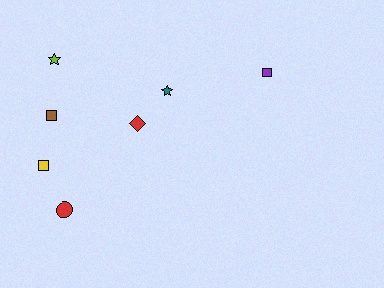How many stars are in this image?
There are 2 stars.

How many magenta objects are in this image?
There are no magenta objects.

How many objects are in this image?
There are 7 objects.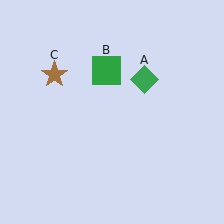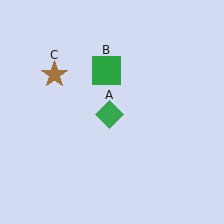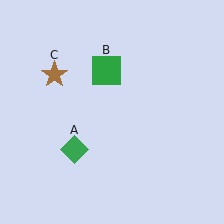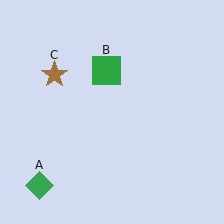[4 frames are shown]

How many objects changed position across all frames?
1 object changed position: green diamond (object A).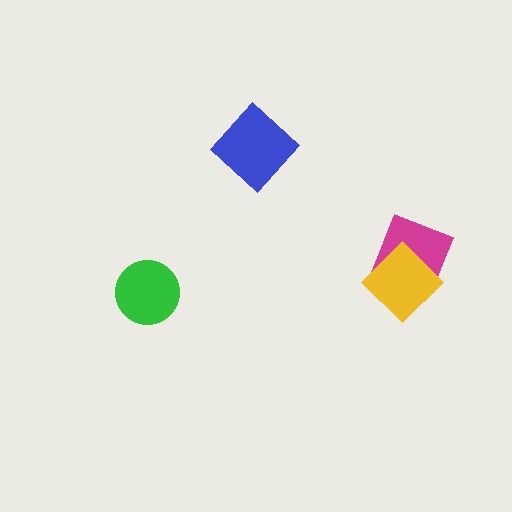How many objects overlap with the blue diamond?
0 objects overlap with the blue diamond.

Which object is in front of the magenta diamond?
The yellow diamond is in front of the magenta diamond.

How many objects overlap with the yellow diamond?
1 object overlaps with the yellow diamond.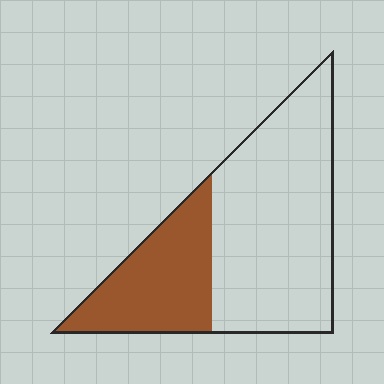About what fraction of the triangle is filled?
About one third (1/3).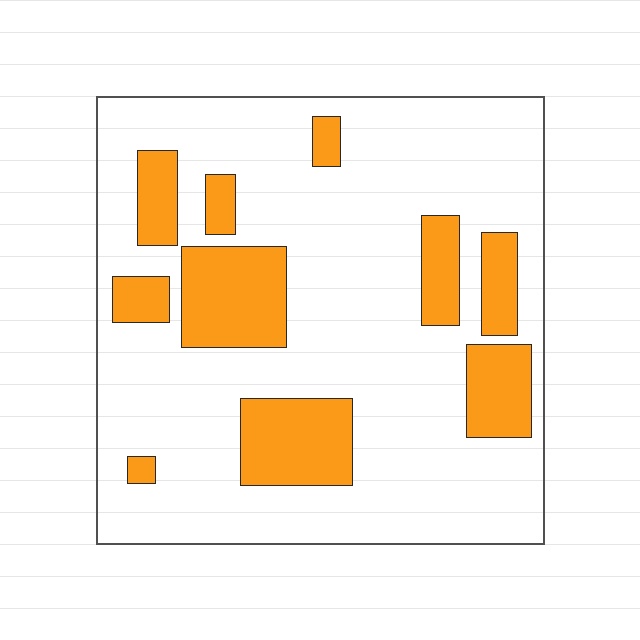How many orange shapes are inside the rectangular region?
10.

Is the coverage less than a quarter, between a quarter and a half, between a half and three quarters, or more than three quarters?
Less than a quarter.